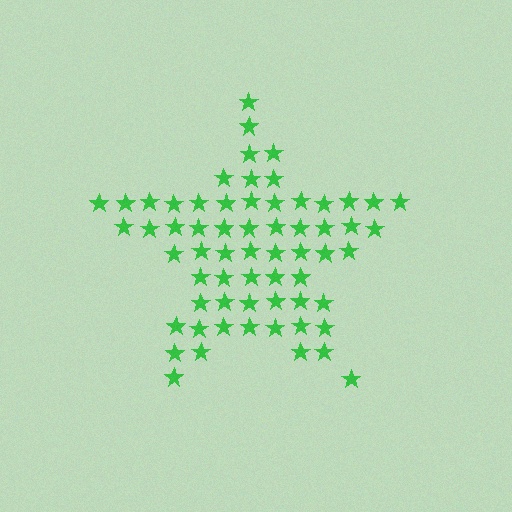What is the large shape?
The large shape is a star.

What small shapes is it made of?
It is made of small stars.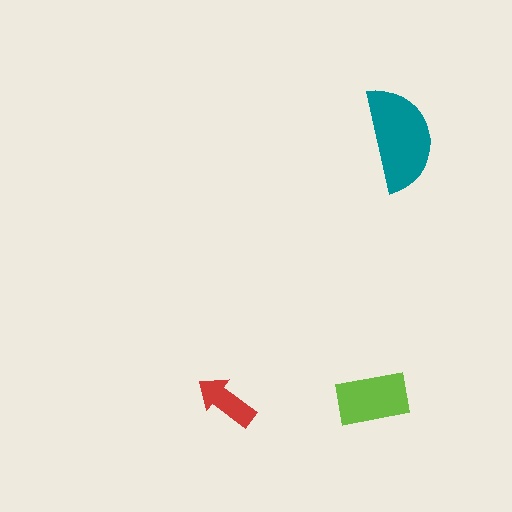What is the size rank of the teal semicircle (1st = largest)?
1st.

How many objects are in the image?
There are 3 objects in the image.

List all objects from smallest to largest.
The red arrow, the lime rectangle, the teal semicircle.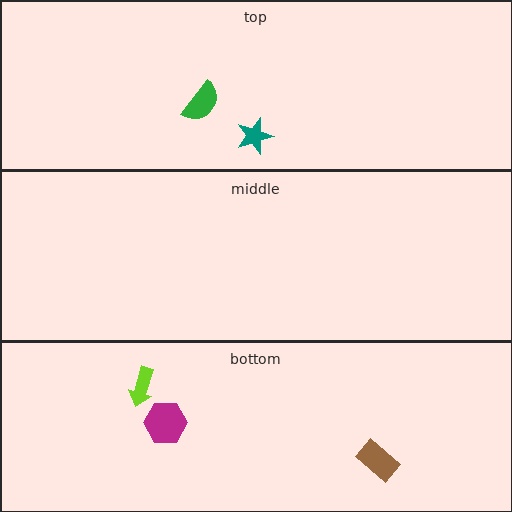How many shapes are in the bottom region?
3.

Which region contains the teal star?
The top region.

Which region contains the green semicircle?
The top region.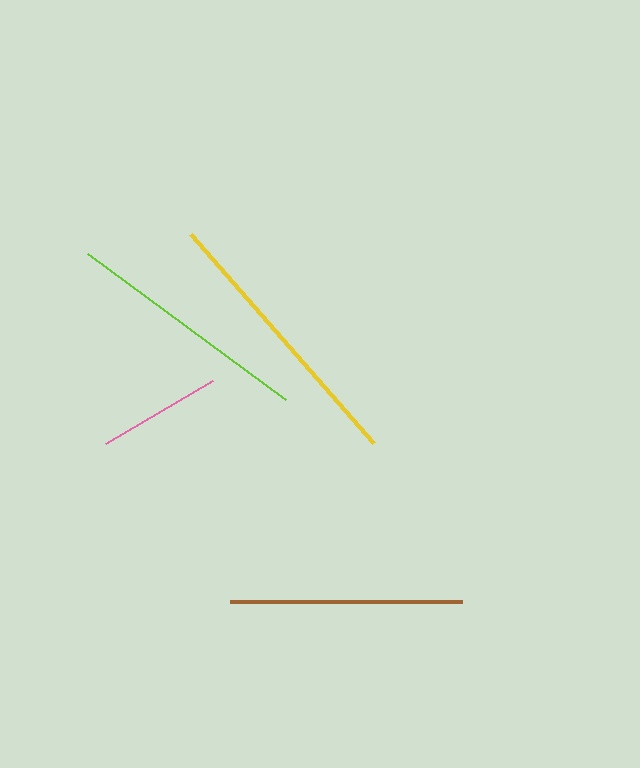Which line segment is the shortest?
The pink line is the shortest at approximately 124 pixels.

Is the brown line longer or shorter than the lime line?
The lime line is longer than the brown line.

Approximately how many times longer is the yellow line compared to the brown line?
The yellow line is approximately 1.2 times the length of the brown line.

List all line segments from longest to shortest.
From longest to shortest: yellow, lime, brown, pink.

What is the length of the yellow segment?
The yellow segment is approximately 277 pixels long.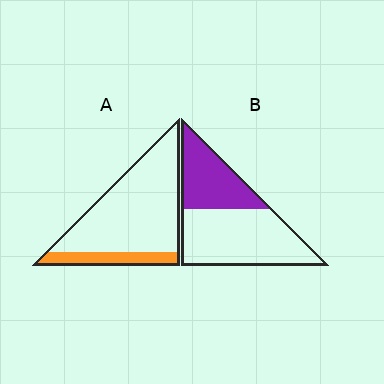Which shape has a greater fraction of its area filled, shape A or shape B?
Shape B.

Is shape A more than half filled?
No.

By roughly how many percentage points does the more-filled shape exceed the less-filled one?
By roughly 20 percentage points (B over A).